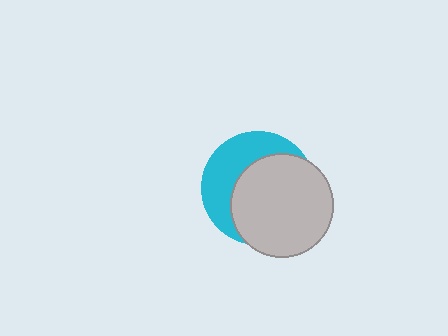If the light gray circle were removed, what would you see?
You would see the complete cyan circle.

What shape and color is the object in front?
The object in front is a light gray circle.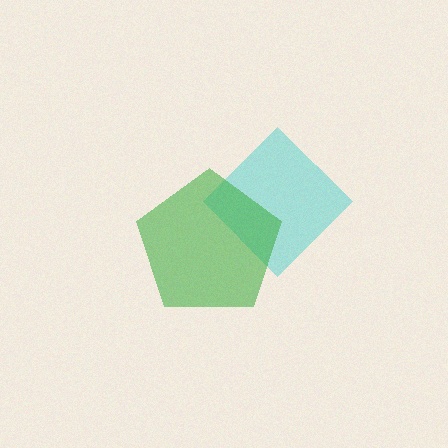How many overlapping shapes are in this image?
There are 2 overlapping shapes in the image.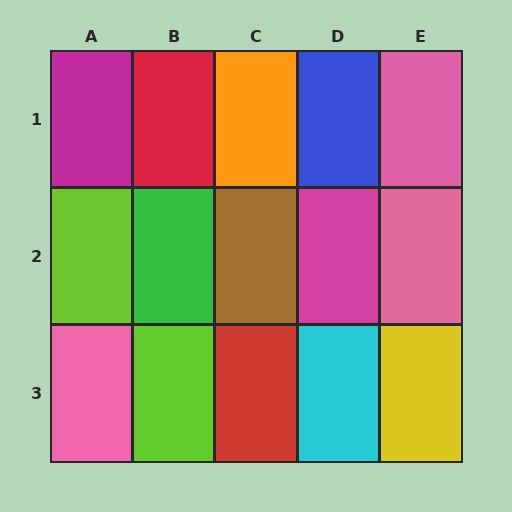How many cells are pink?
3 cells are pink.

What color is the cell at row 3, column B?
Lime.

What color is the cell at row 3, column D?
Cyan.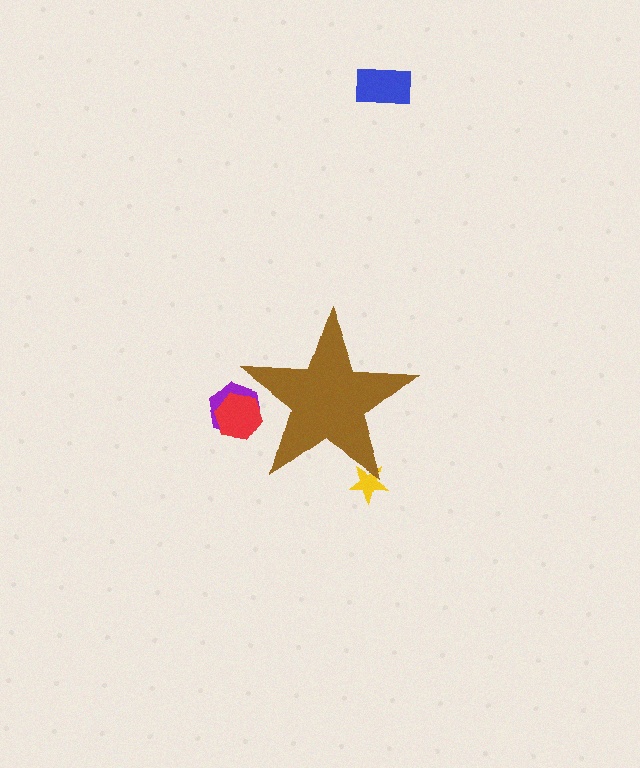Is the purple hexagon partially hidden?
Yes, the purple hexagon is partially hidden behind the brown star.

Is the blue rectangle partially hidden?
No, the blue rectangle is fully visible.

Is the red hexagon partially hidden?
Yes, the red hexagon is partially hidden behind the brown star.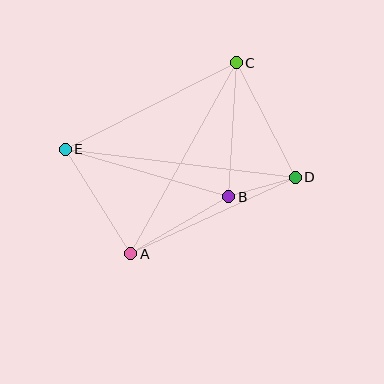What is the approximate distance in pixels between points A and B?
The distance between A and B is approximately 113 pixels.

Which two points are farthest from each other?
Points D and E are farthest from each other.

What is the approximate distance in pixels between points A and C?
The distance between A and C is approximately 218 pixels.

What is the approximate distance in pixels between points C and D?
The distance between C and D is approximately 129 pixels.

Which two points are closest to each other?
Points B and D are closest to each other.